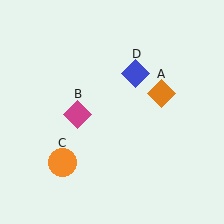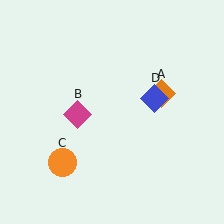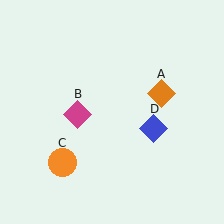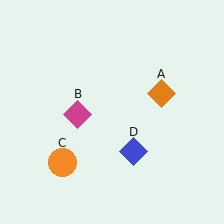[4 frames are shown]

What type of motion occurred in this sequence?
The blue diamond (object D) rotated clockwise around the center of the scene.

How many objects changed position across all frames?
1 object changed position: blue diamond (object D).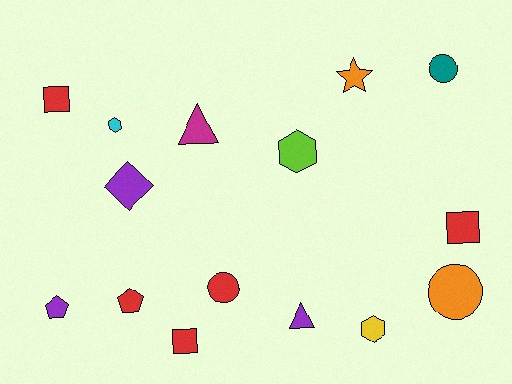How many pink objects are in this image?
There are no pink objects.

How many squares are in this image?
There are 3 squares.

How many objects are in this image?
There are 15 objects.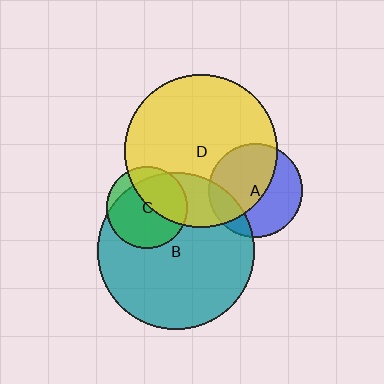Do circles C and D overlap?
Yes.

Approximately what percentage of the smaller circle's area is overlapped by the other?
Approximately 40%.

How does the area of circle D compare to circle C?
Approximately 3.5 times.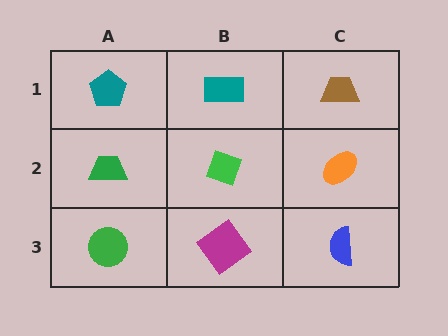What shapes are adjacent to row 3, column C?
An orange ellipse (row 2, column C), a magenta diamond (row 3, column B).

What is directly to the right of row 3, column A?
A magenta diamond.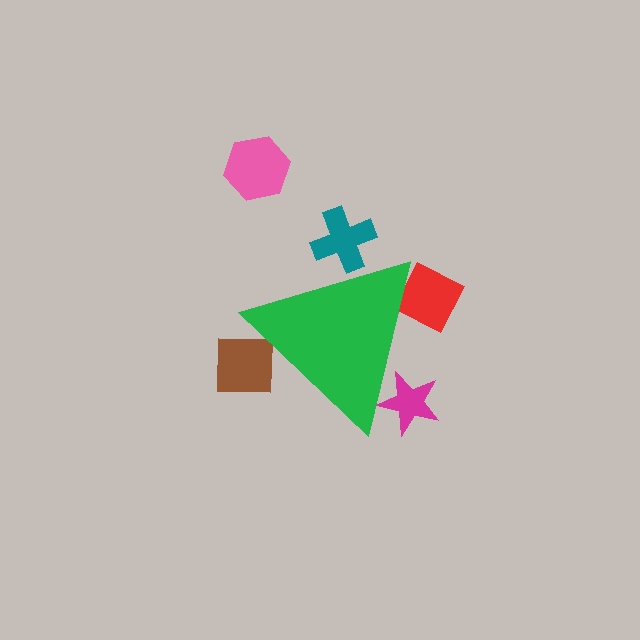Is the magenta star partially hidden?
Yes, the magenta star is partially hidden behind the green triangle.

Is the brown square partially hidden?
Yes, the brown square is partially hidden behind the green triangle.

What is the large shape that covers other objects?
A green triangle.